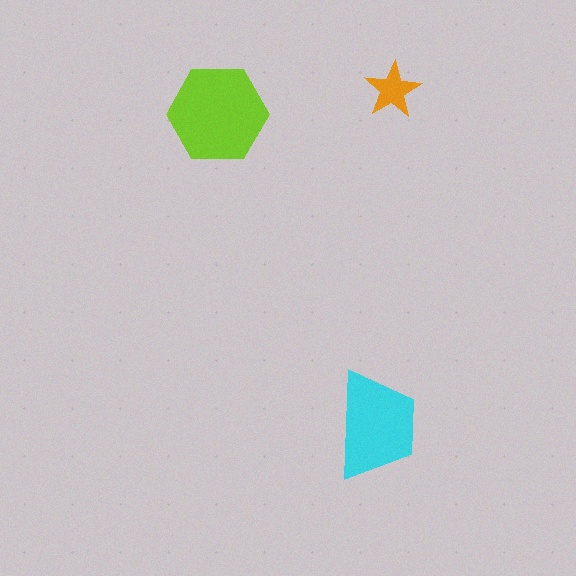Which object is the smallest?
The orange star.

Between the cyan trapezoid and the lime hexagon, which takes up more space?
The lime hexagon.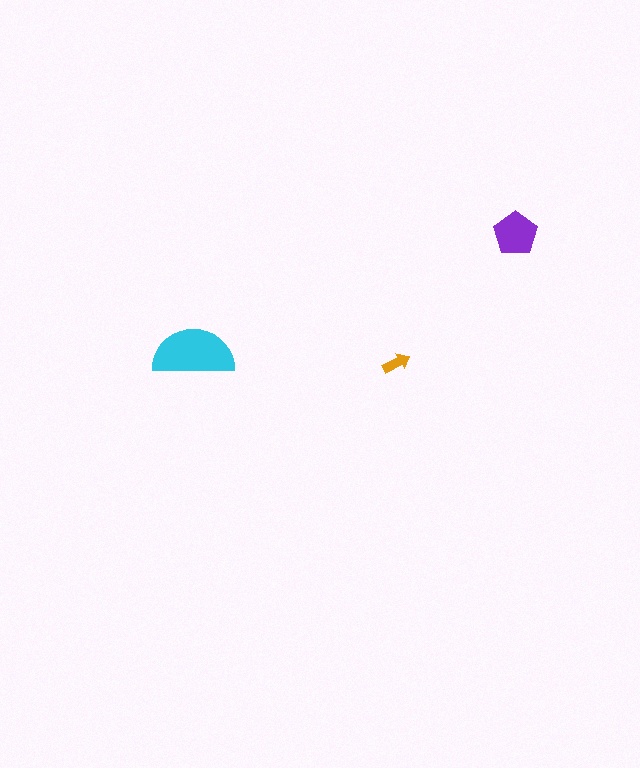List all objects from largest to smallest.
The cyan semicircle, the purple pentagon, the orange arrow.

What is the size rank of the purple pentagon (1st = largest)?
2nd.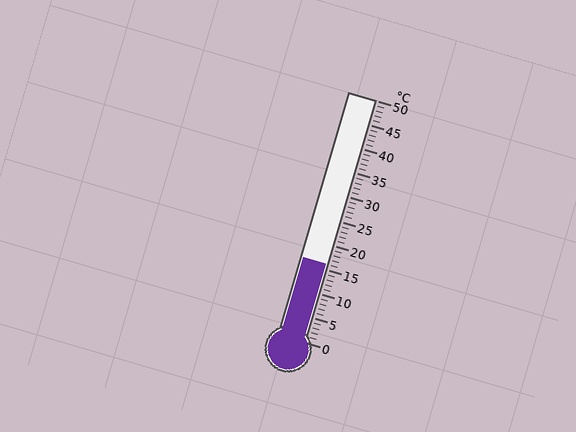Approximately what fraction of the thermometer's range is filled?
The thermometer is filled to approximately 30% of its range.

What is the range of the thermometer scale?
The thermometer scale ranges from 0°C to 50°C.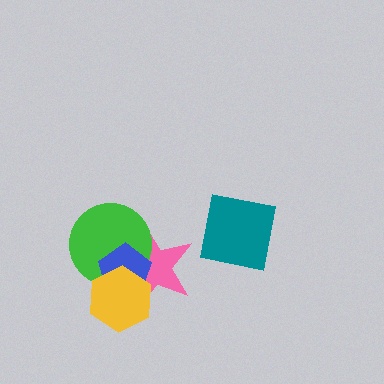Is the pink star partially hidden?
Yes, it is partially covered by another shape.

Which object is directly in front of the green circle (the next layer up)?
The blue pentagon is directly in front of the green circle.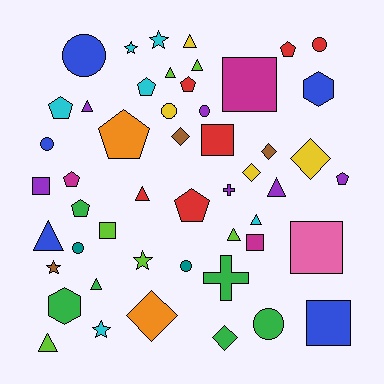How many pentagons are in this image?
There are 9 pentagons.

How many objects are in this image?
There are 50 objects.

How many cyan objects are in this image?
There are 6 cyan objects.